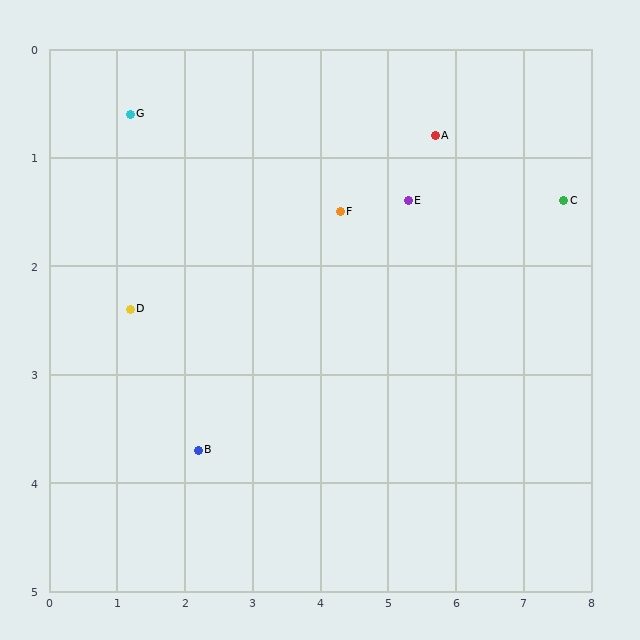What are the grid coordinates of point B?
Point B is at approximately (2.2, 3.7).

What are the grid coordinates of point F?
Point F is at approximately (4.3, 1.5).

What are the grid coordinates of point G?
Point G is at approximately (1.2, 0.6).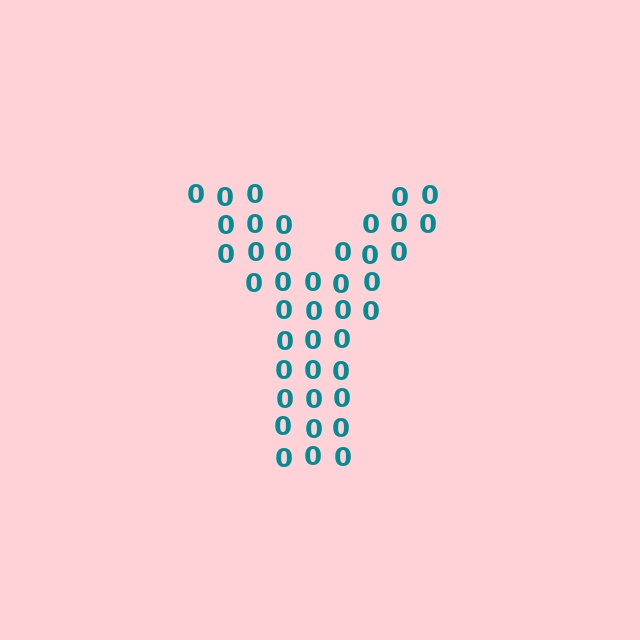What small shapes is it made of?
It is made of small digit 0's.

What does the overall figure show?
The overall figure shows the letter Y.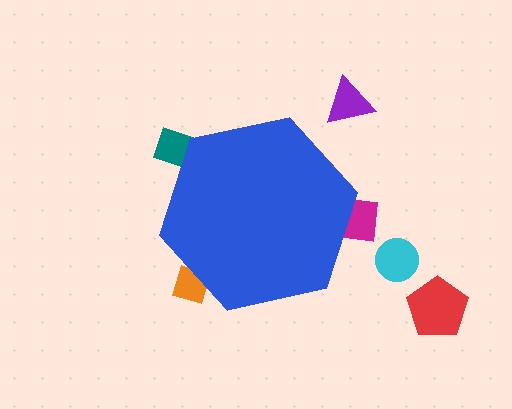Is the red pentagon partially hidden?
No, the red pentagon is fully visible.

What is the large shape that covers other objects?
A blue hexagon.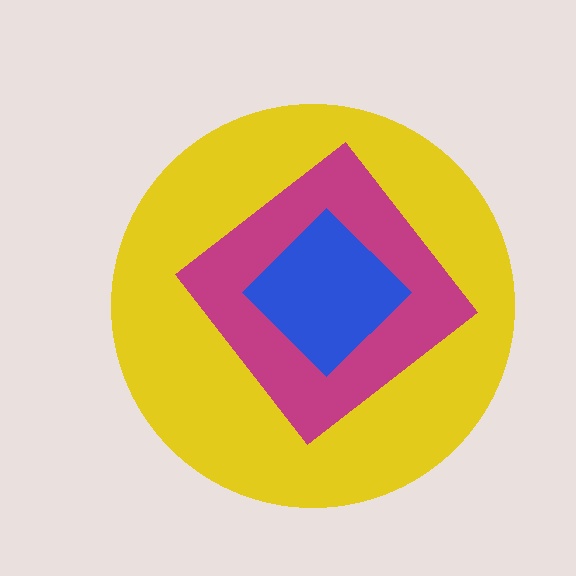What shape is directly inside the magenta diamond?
The blue diamond.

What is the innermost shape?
The blue diamond.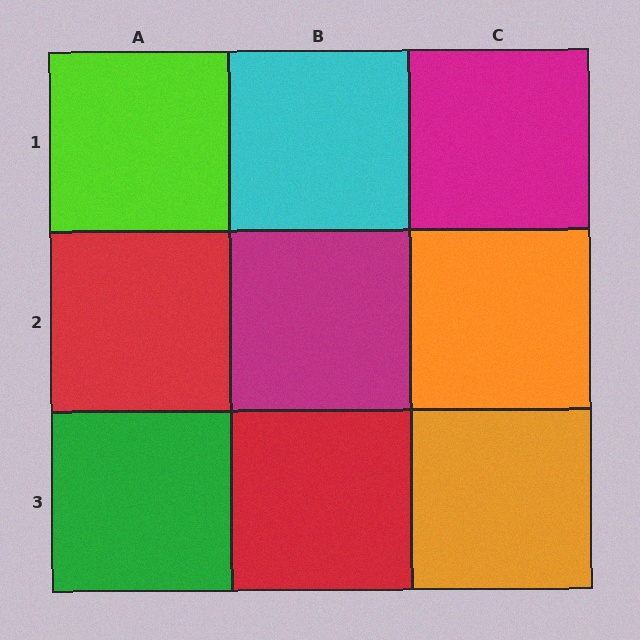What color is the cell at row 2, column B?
Magenta.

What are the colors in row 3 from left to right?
Green, red, orange.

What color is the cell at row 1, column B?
Cyan.